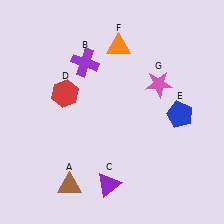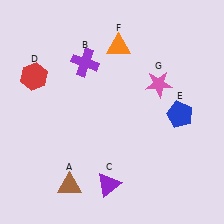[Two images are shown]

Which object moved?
The red hexagon (D) moved left.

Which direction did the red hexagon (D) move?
The red hexagon (D) moved left.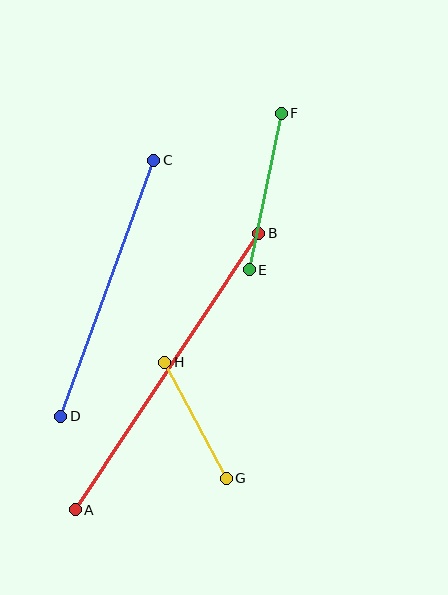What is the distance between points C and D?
The distance is approximately 273 pixels.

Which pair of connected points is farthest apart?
Points A and B are farthest apart.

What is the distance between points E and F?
The distance is approximately 159 pixels.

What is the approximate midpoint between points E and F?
The midpoint is at approximately (265, 191) pixels.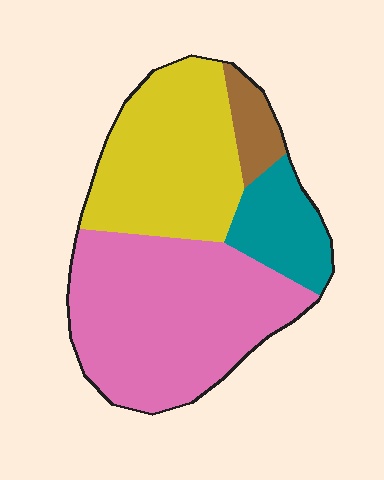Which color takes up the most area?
Pink, at roughly 45%.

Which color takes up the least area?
Brown, at roughly 5%.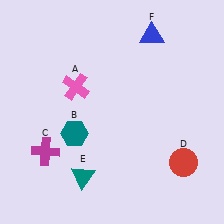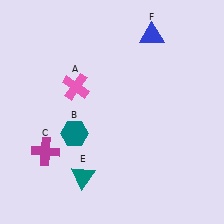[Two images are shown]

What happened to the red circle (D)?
The red circle (D) was removed in Image 2. It was in the bottom-right area of Image 1.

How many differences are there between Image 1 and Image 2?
There is 1 difference between the two images.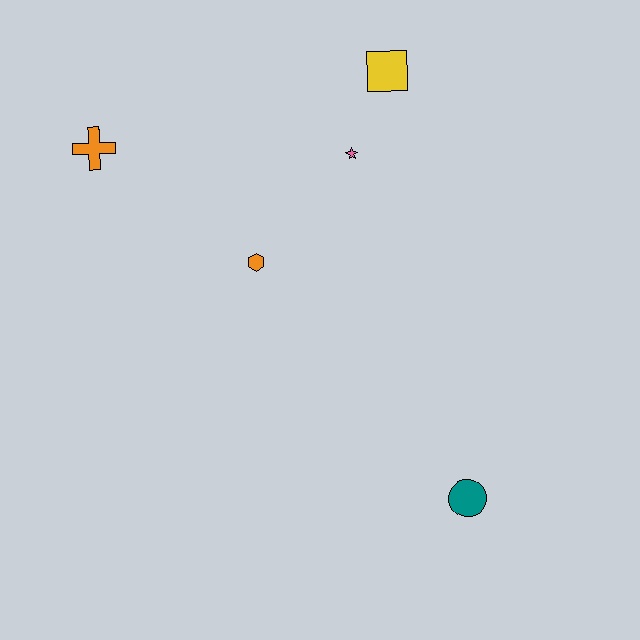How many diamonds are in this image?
There are no diamonds.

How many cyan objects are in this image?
There are no cyan objects.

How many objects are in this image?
There are 5 objects.